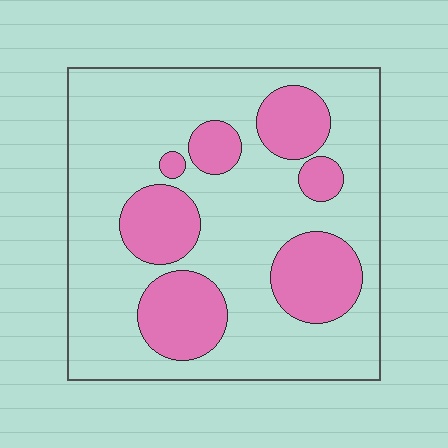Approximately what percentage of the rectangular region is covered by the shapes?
Approximately 30%.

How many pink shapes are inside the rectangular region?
7.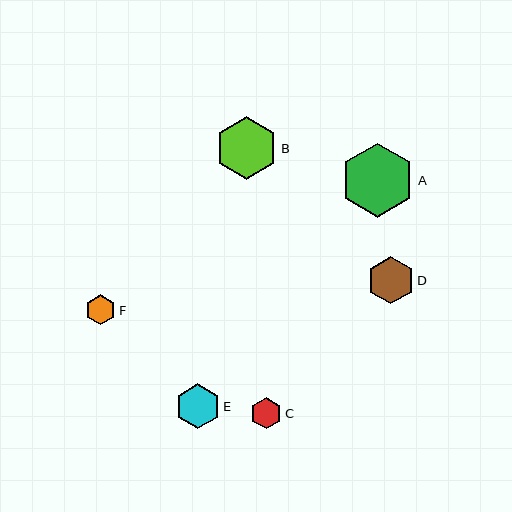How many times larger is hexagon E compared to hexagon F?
Hexagon E is approximately 1.5 times the size of hexagon F.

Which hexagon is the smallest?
Hexagon F is the smallest with a size of approximately 30 pixels.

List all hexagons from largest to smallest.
From largest to smallest: A, B, D, E, C, F.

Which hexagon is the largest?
Hexagon A is the largest with a size of approximately 74 pixels.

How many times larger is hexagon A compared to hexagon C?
Hexagon A is approximately 2.4 times the size of hexagon C.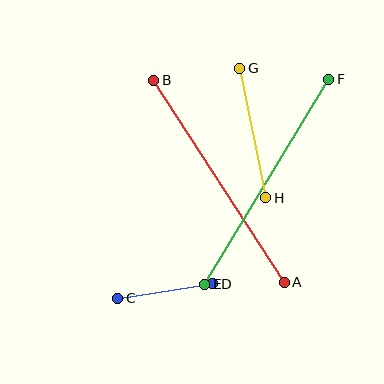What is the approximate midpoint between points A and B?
The midpoint is at approximately (219, 181) pixels.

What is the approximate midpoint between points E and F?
The midpoint is at approximately (267, 182) pixels.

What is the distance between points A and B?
The distance is approximately 241 pixels.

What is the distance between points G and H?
The distance is approximately 132 pixels.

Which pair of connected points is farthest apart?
Points A and B are farthest apart.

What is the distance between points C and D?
The distance is approximately 96 pixels.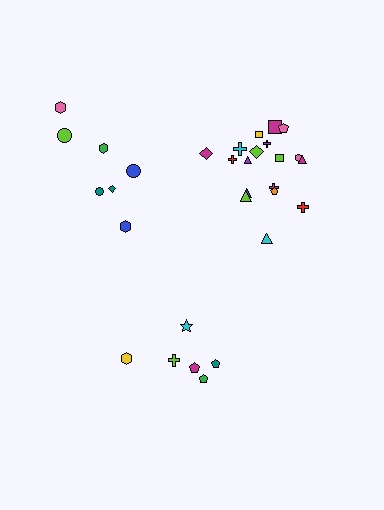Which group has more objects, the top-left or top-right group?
The top-right group.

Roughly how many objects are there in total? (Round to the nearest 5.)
Roughly 30 objects in total.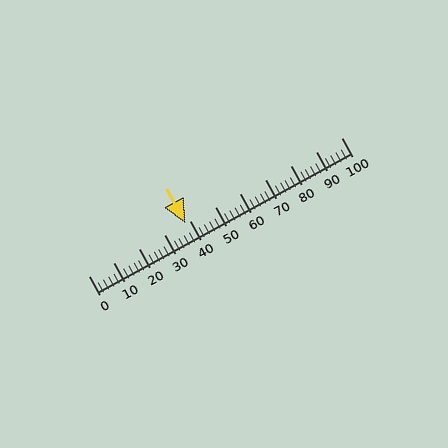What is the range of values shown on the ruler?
The ruler shows values from 0 to 100.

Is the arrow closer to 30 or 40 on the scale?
The arrow is closer to 40.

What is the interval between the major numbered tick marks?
The major tick marks are spaced 10 units apart.